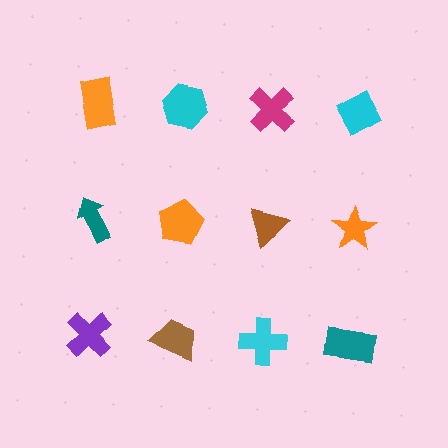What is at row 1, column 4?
A cyan diamond.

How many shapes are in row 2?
4 shapes.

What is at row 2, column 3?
A brown triangle.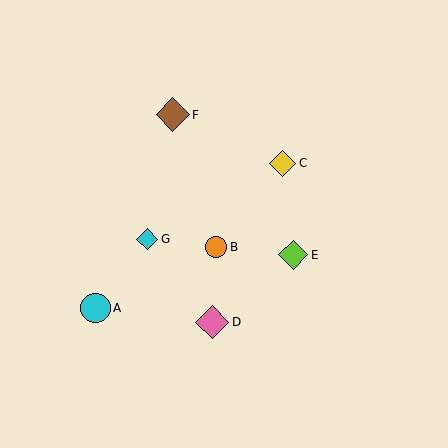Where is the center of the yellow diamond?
The center of the yellow diamond is at (283, 163).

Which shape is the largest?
The brown diamond (labeled F) is the largest.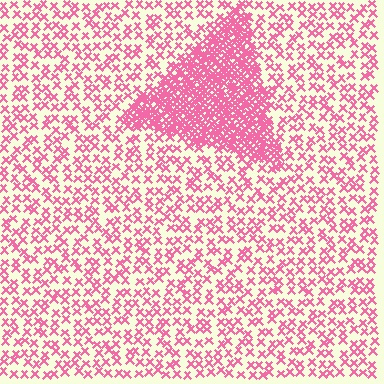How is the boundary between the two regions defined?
The boundary is defined by a change in element density (approximately 3.1x ratio). All elements are the same color, size, and shape.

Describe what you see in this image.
The image contains small pink elements arranged at two different densities. A triangle-shaped region is visible where the elements are more densely packed than the surrounding area.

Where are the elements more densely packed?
The elements are more densely packed inside the triangle boundary.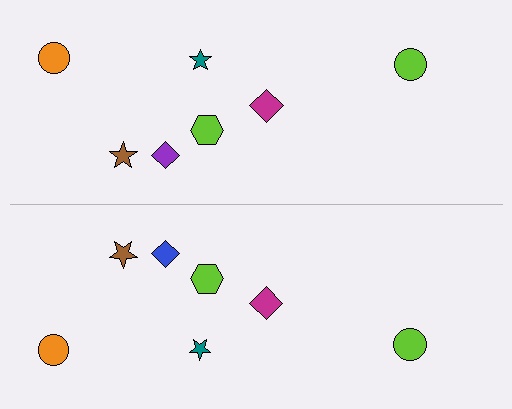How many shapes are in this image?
There are 14 shapes in this image.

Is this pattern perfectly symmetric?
No, the pattern is not perfectly symmetric. The blue diamond on the bottom side breaks the symmetry — its mirror counterpart is purple.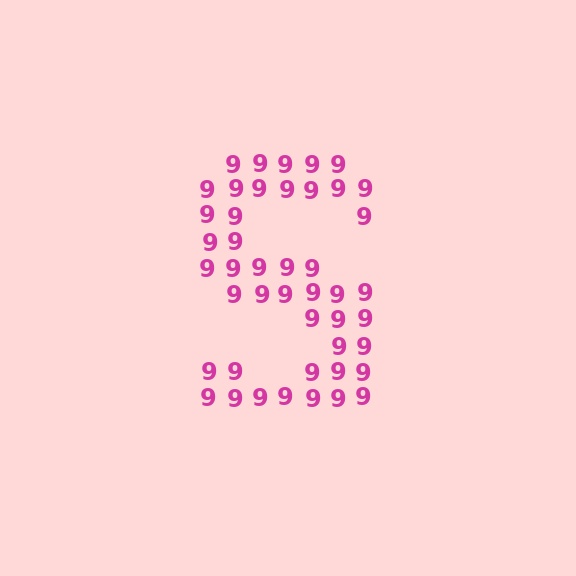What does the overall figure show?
The overall figure shows the letter S.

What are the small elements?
The small elements are digit 9's.